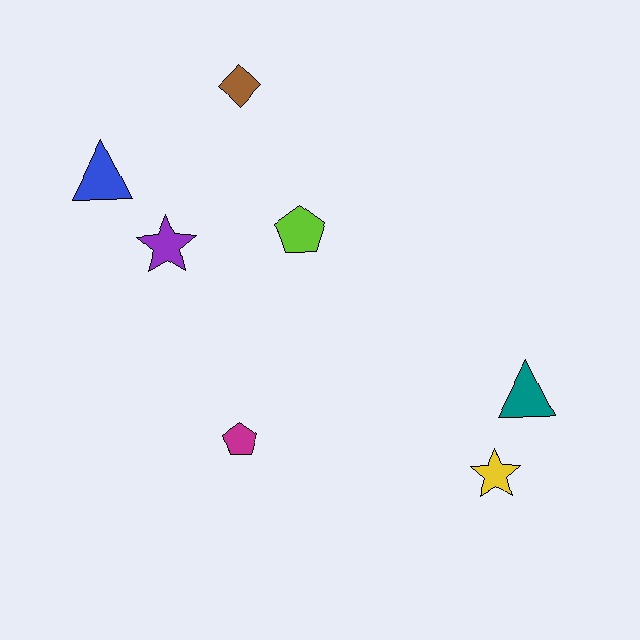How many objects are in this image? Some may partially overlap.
There are 7 objects.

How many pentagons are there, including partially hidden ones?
There are 2 pentagons.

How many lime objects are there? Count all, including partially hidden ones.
There is 1 lime object.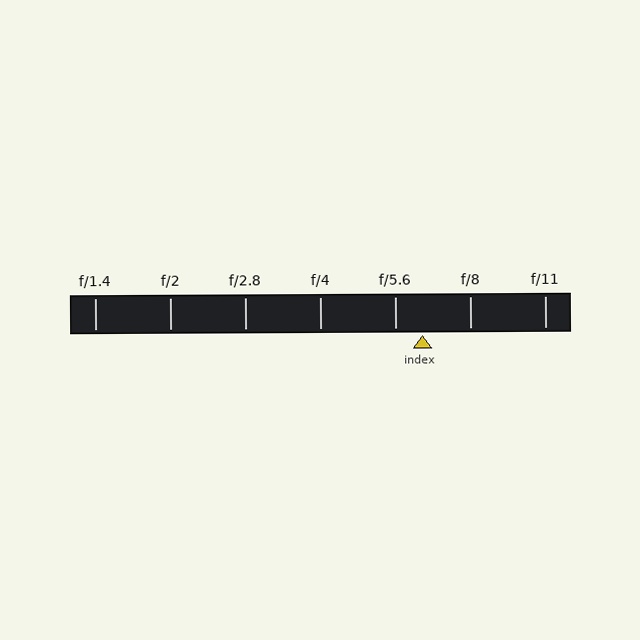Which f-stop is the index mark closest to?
The index mark is closest to f/5.6.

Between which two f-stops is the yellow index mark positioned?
The index mark is between f/5.6 and f/8.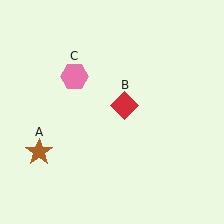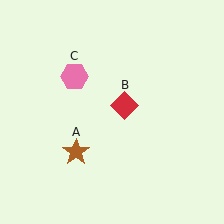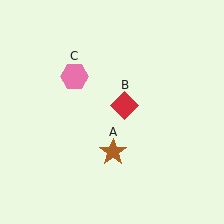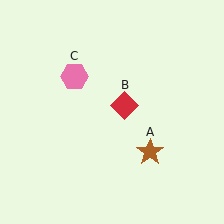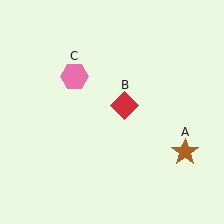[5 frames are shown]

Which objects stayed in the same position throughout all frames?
Red diamond (object B) and pink hexagon (object C) remained stationary.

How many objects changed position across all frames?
1 object changed position: brown star (object A).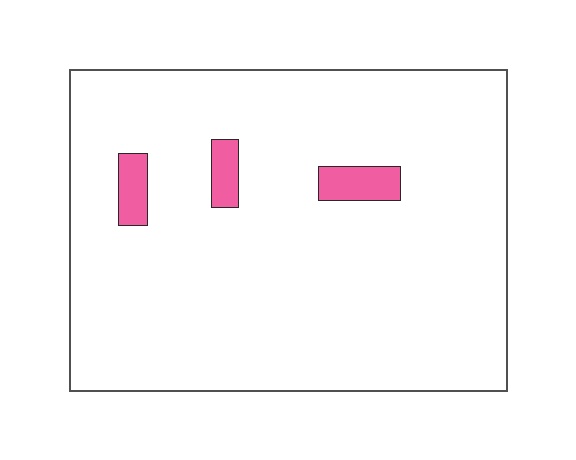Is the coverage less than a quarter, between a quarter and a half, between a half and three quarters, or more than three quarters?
Less than a quarter.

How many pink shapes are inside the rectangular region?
3.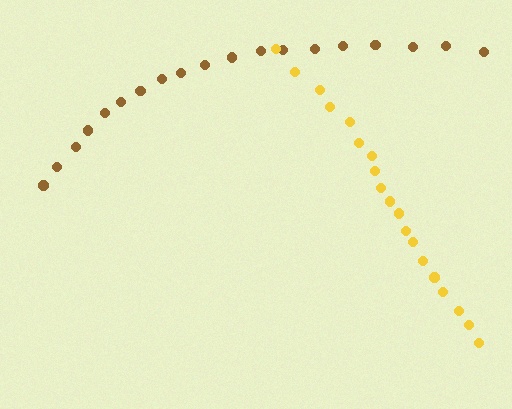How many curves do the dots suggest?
There are 2 distinct paths.